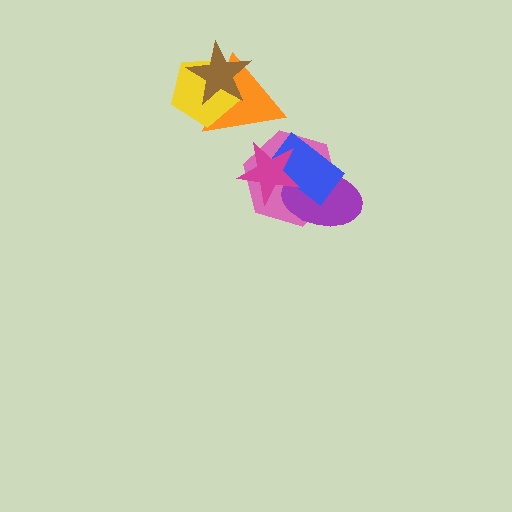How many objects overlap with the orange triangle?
2 objects overlap with the orange triangle.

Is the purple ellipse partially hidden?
Yes, it is partially covered by another shape.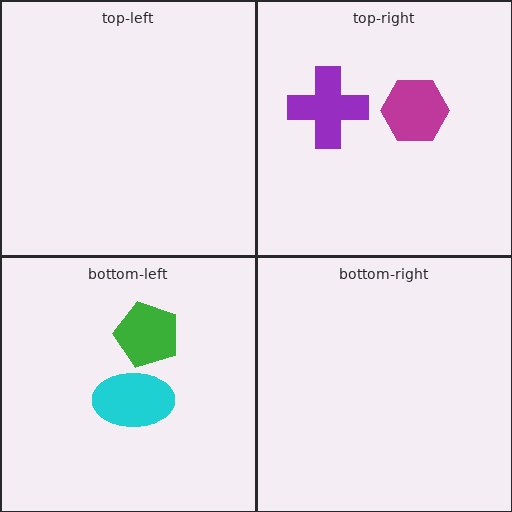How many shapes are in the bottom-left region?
2.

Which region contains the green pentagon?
The bottom-left region.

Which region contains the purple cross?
The top-right region.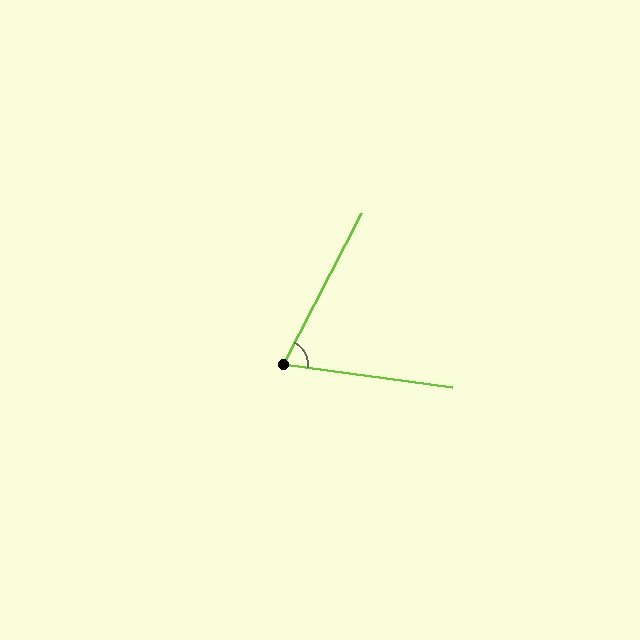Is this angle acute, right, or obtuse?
It is acute.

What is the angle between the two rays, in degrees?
Approximately 70 degrees.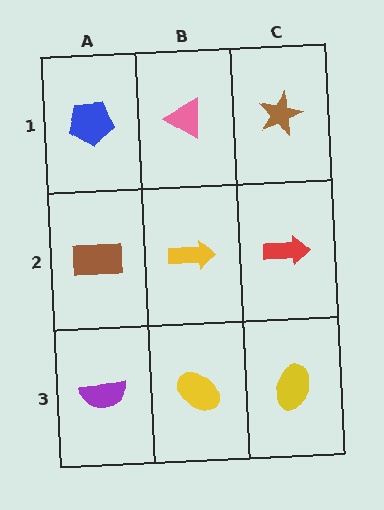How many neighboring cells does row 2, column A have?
3.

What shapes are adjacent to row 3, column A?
A brown rectangle (row 2, column A), a yellow ellipse (row 3, column B).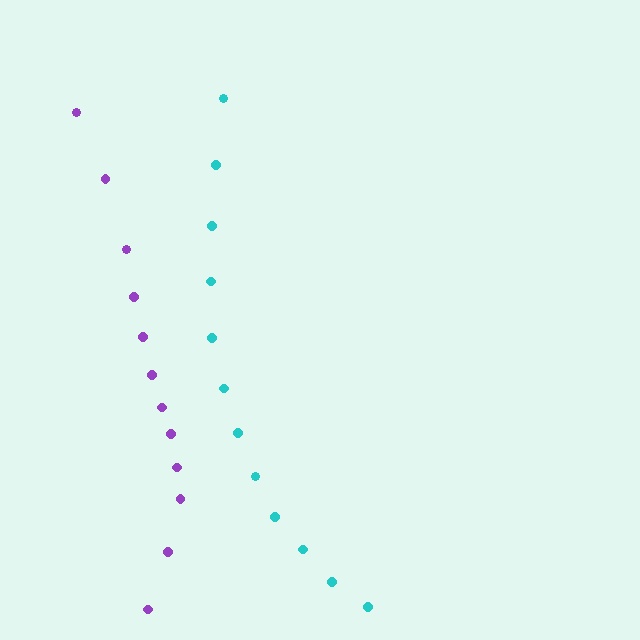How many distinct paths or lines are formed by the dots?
There are 2 distinct paths.